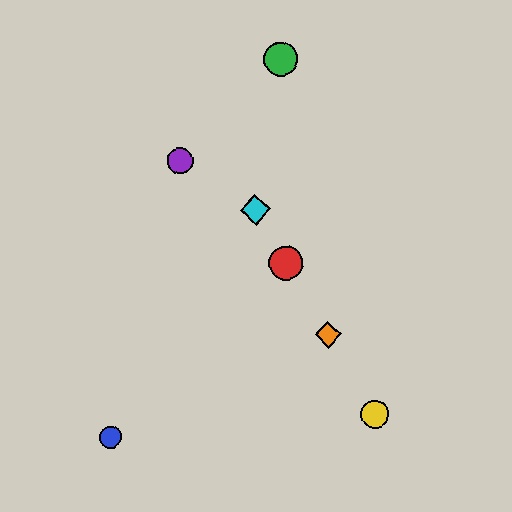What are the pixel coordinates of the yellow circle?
The yellow circle is at (374, 414).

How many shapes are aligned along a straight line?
4 shapes (the red circle, the yellow circle, the orange diamond, the cyan diamond) are aligned along a straight line.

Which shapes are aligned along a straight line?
The red circle, the yellow circle, the orange diamond, the cyan diamond are aligned along a straight line.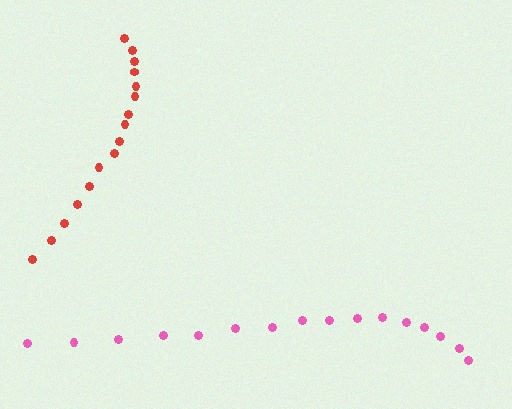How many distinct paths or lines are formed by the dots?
There are 2 distinct paths.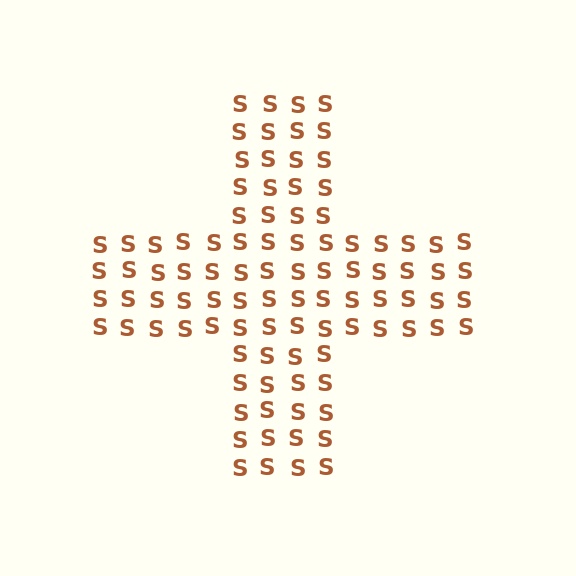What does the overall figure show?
The overall figure shows a cross.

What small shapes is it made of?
It is made of small letter S's.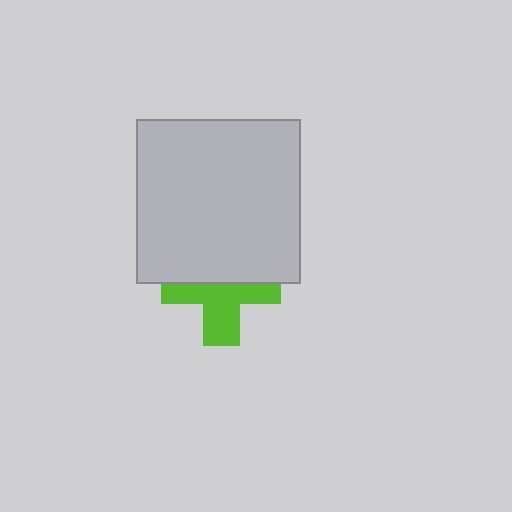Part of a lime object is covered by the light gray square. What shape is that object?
It is a cross.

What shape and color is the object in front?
The object in front is a light gray square.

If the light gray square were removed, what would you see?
You would see the complete lime cross.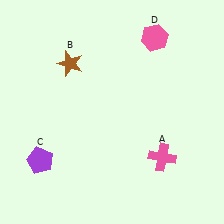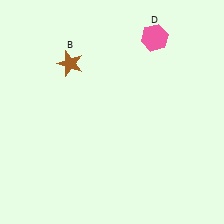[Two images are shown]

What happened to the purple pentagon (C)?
The purple pentagon (C) was removed in Image 2. It was in the bottom-left area of Image 1.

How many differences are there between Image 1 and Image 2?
There are 2 differences between the two images.